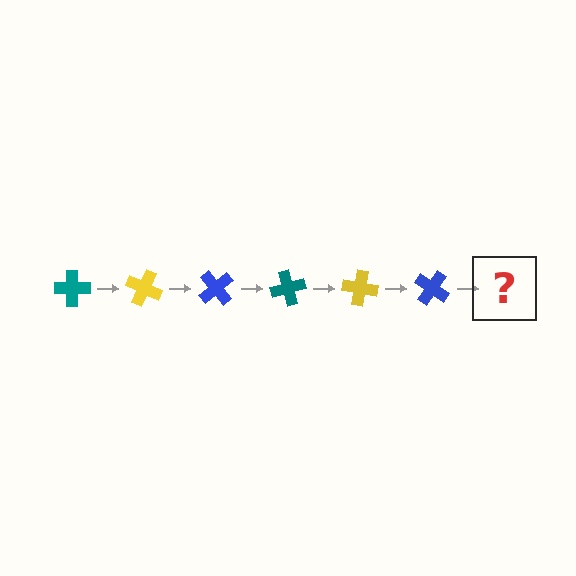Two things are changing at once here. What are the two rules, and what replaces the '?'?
The two rules are that it rotates 25 degrees each step and the color cycles through teal, yellow, and blue. The '?' should be a teal cross, rotated 150 degrees from the start.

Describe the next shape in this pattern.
It should be a teal cross, rotated 150 degrees from the start.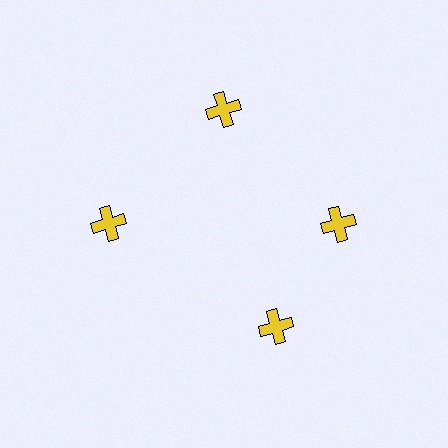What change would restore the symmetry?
The symmetry would be restored by rotating it back into even spacing with its neighbors so that all 4 crosses sit at equal angles and equal distance from the center.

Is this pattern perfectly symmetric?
No. The 4 yellow crosses are arranged in a ring, but one element near the 6 o'clock position is rotated out of alignment along the ring, breaking the 4-fold rotational symmetry.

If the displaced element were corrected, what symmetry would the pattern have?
It would have 4-fold rotational symmetry — the pattern would map onto itself every 90 degrees.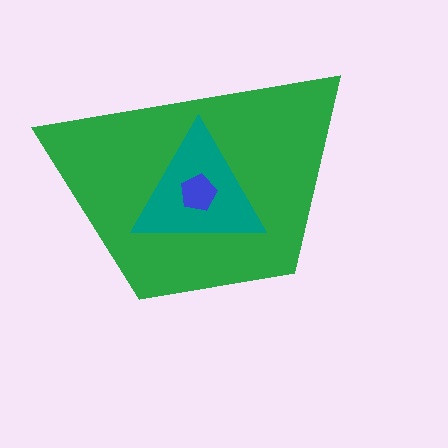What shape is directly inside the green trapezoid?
The teal triangle.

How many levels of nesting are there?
3.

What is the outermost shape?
The green trapezoid.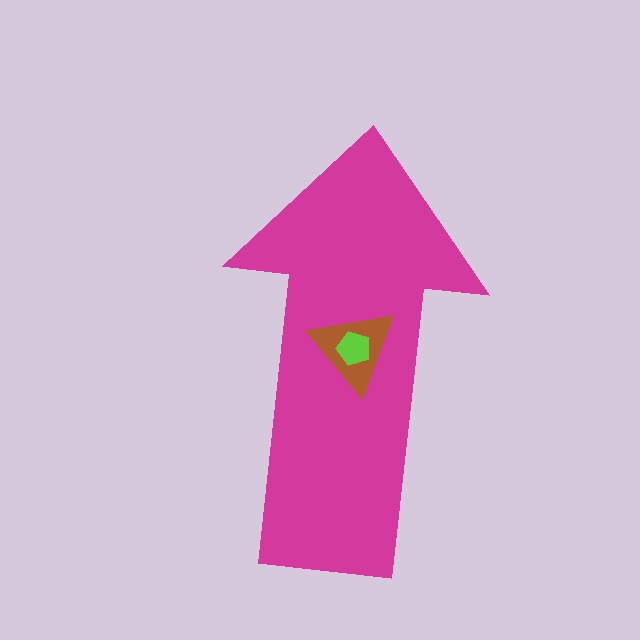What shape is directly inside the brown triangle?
The lime pentagon.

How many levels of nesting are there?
3.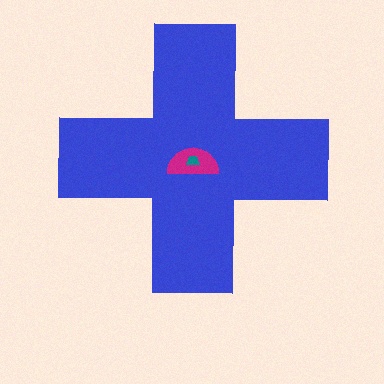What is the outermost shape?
The blue cross.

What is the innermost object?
The teal trapezoid.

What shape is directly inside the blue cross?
The magenta semicircle.